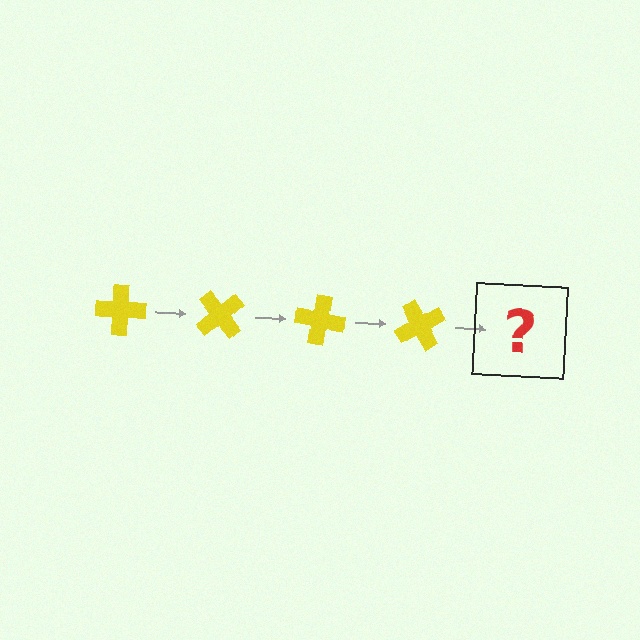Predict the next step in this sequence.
The next step is a yellow cross rotated 200 degrees.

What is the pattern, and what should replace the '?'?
The pattern is that the cross rotates 50 degrees each step. The '?' should be a yellow cross rotated 200 degrees.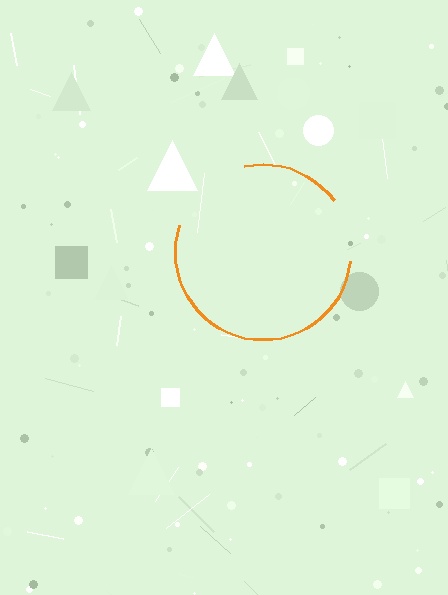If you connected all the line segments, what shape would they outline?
They would outline a circle.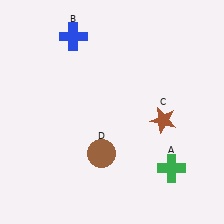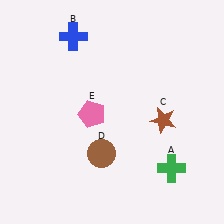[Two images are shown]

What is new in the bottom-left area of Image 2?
A pink pentagon (E) was added in the bottom-left area of Image 2.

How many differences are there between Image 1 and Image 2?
There is 1 difference between the two images.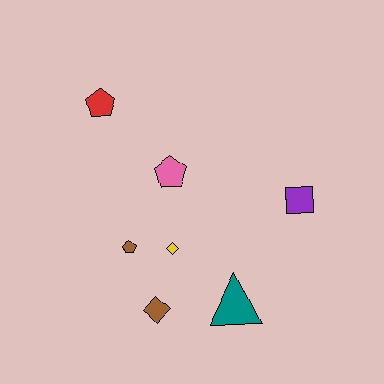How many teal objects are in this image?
There is 1 teal object.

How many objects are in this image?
There are 7 objects.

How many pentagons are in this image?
There are 3 pentagons.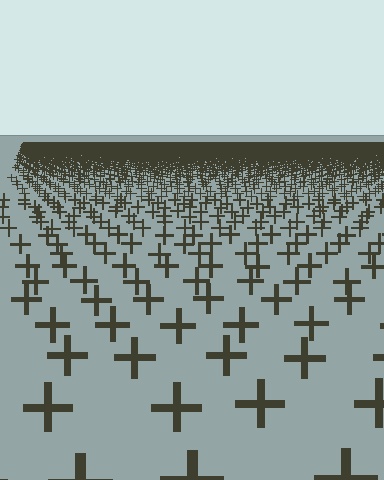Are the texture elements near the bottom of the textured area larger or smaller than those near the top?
Larger. Near the bottom, elements are closer to the viewer and appear at a bigger on-screen size.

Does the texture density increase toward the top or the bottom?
Density increases toward the top.